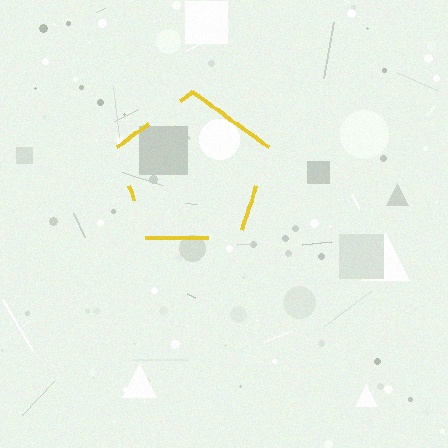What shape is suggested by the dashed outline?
The dashed outline suggests a pentagon.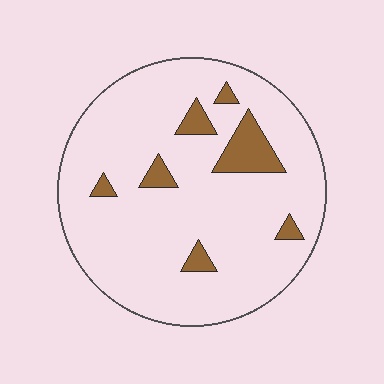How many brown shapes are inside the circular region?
7.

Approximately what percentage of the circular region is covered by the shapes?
Approximately 10%.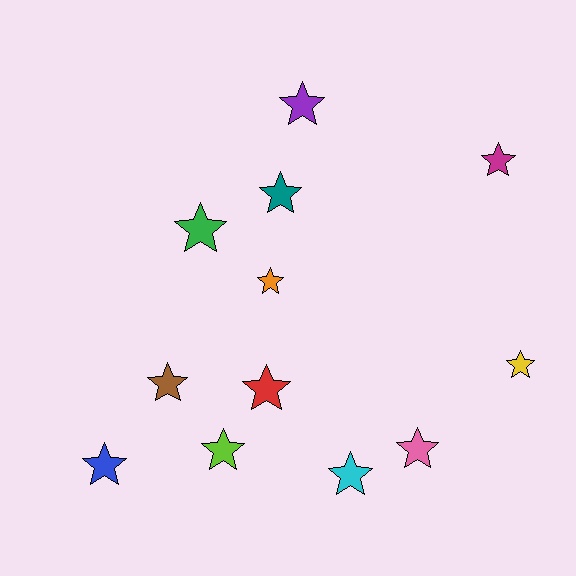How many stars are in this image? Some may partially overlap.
There are 12 stars.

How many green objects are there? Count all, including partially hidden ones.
There is 1 green object.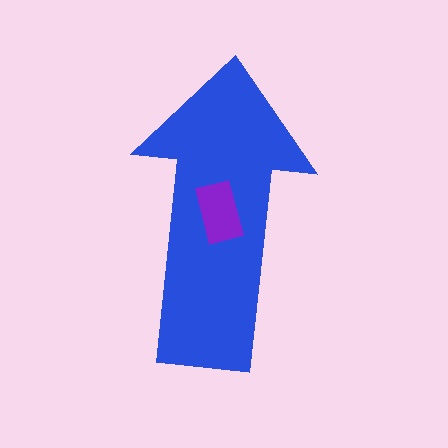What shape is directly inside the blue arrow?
The purple rectangle.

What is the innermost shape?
The purple rectangle.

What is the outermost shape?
The blue arrow.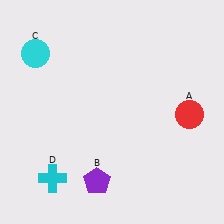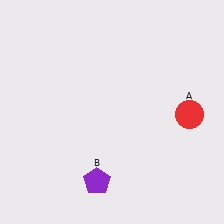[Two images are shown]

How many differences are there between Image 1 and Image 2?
There are 2 differences between the two images.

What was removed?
The cyan circle (C), the cyan cross (D) were removed in Image 2.